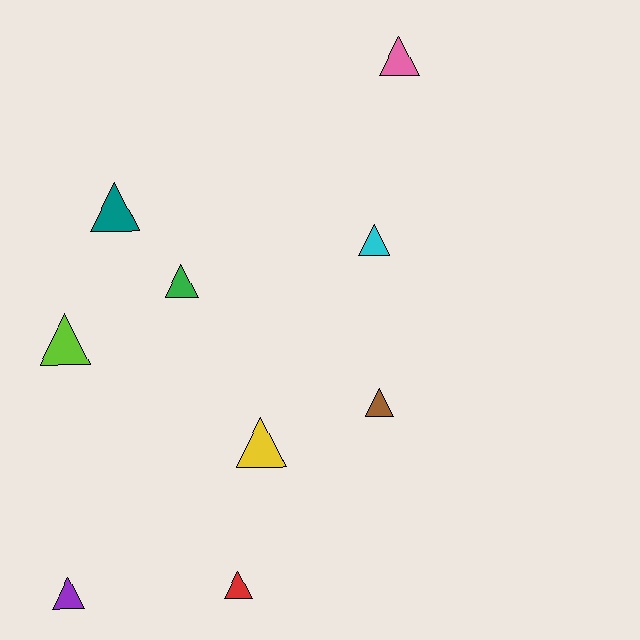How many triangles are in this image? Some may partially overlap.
There are 9 triangles.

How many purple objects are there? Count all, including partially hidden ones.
There is 1 purple object.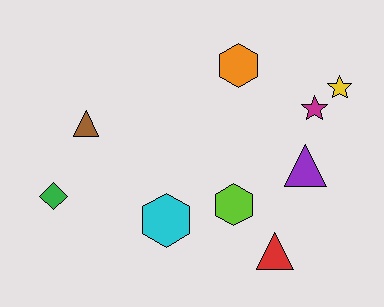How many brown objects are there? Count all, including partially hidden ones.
There is 1 brown object.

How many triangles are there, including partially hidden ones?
There are 3 triangles.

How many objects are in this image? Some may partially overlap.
There are 9 objects.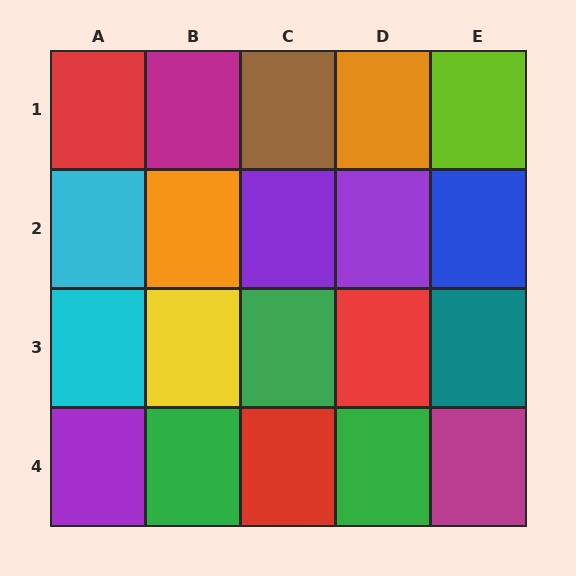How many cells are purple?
3 cells are purple.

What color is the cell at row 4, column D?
Green.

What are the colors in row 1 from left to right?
Red, magenta, brown, orange, lime.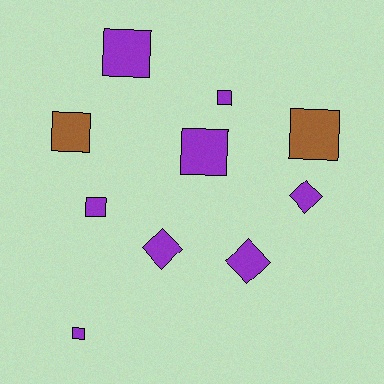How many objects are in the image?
There are 10 objects.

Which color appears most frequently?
Purple, with 8 objects.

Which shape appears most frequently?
Square, with 7 objects.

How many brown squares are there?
There are 2 brown squares.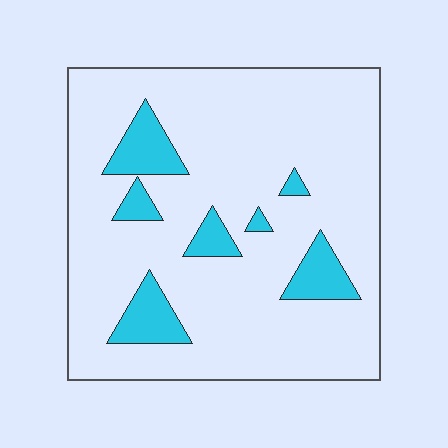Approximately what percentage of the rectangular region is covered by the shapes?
Approximately 15%.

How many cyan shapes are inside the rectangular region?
7.